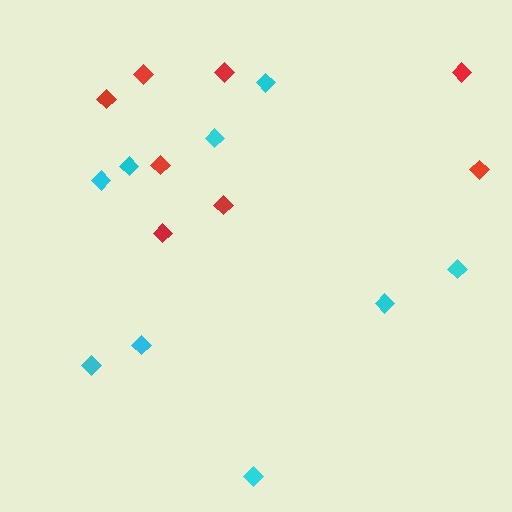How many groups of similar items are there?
There are 2 groups: one group of red diamonds (8) and one group of cyan diamonds (9).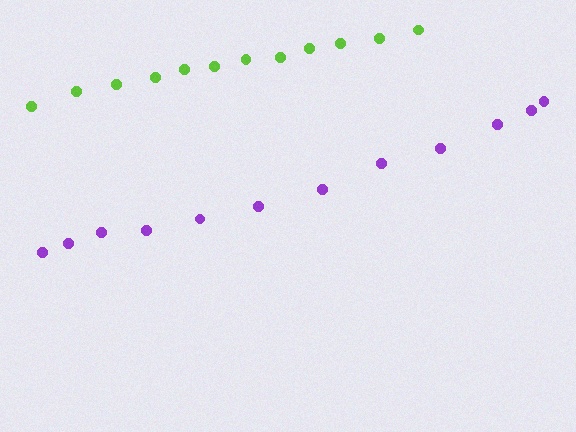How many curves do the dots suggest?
There are 2 distinct paths.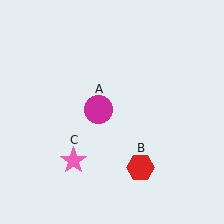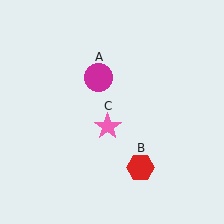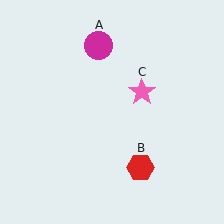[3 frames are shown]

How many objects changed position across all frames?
2 objects changed position: magenta circle (object A), pink star (object C).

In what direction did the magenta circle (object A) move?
The magenta circle (object A) moved up.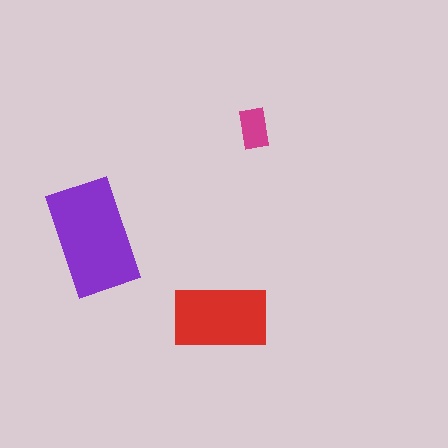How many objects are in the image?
There are 3 objects in the image.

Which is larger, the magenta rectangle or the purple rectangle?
The purple one.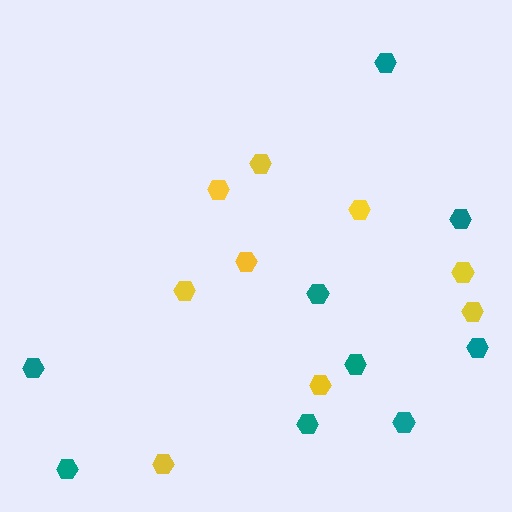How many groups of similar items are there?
There are 2 groups: one group of teal hexagons (9) and one group of yellow hexagons (9).